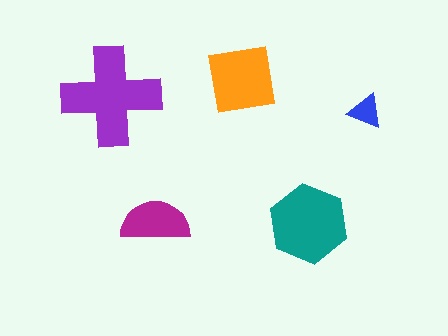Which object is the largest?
The purple cross.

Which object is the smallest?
The blue triangle.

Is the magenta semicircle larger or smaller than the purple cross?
Smaller.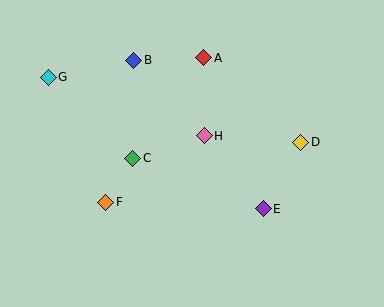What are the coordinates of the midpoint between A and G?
The midpoint between A and G is at (126, 67).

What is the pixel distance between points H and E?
The distance between H and E is 94 pixels.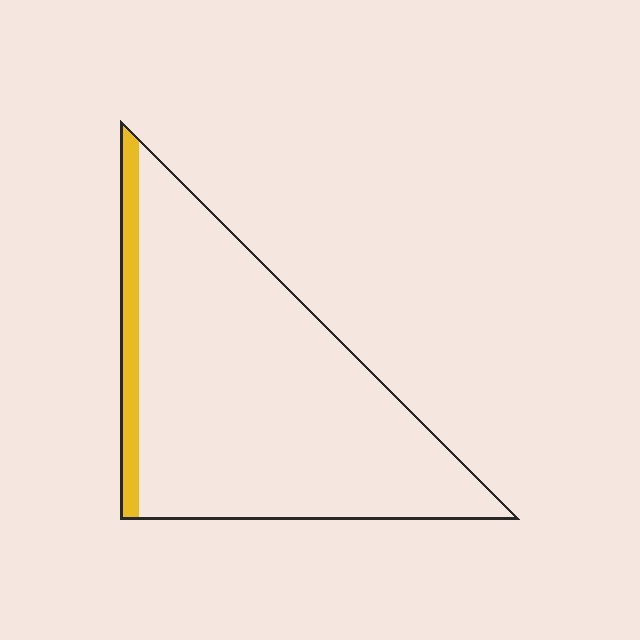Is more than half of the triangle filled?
No.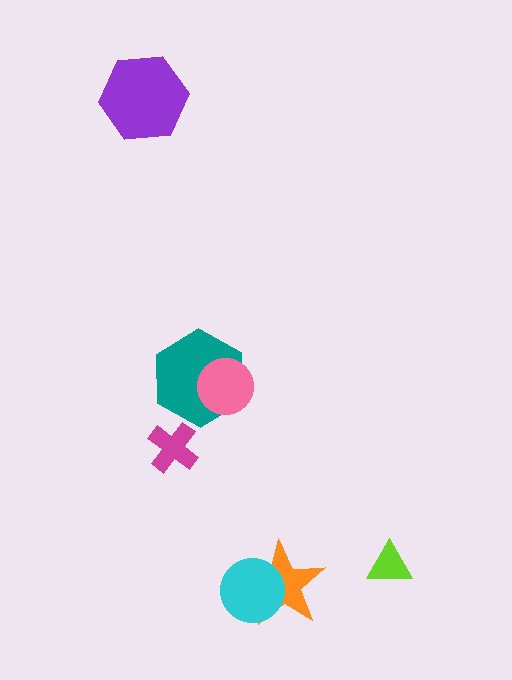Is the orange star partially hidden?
Yes, it is partially covered by another shape.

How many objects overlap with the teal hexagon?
1 object overlaps with the teal hexagon.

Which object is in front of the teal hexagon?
The pink circle is in front of the teal hexagon.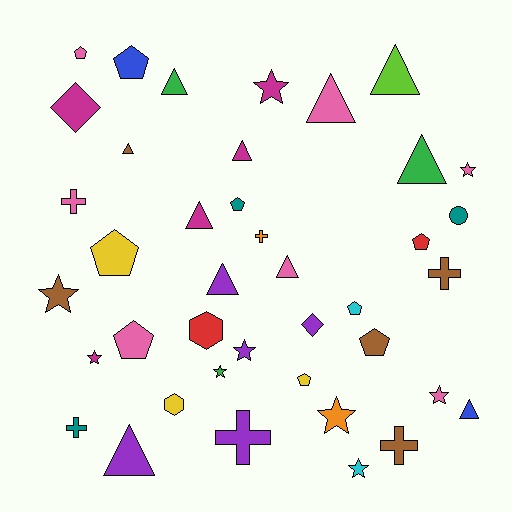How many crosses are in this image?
There are 6 crosses.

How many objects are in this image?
There are 40 objects.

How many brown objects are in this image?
There are 5 brown objects.